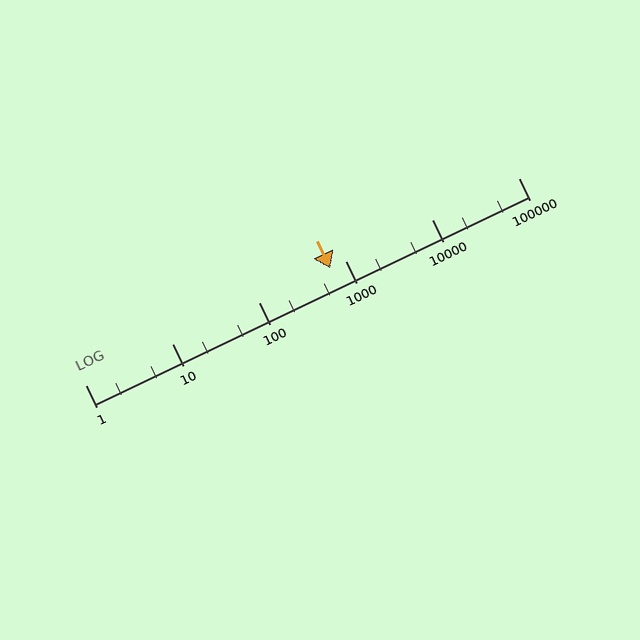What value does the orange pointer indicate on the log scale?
The pointer indicates approximately 670.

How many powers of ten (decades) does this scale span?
The scale spans 5 decades, from 1 to 100000.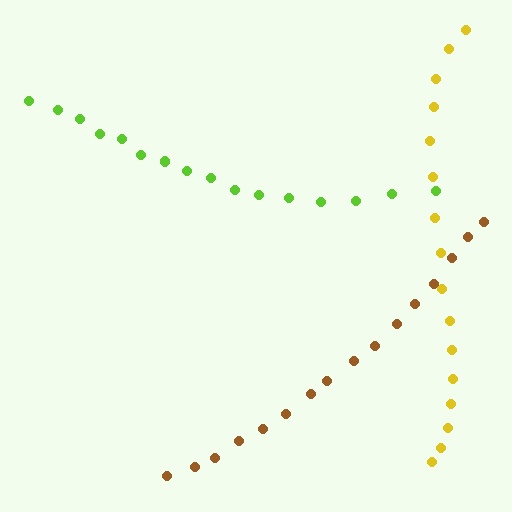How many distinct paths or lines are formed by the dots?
There are 3 distinct paths.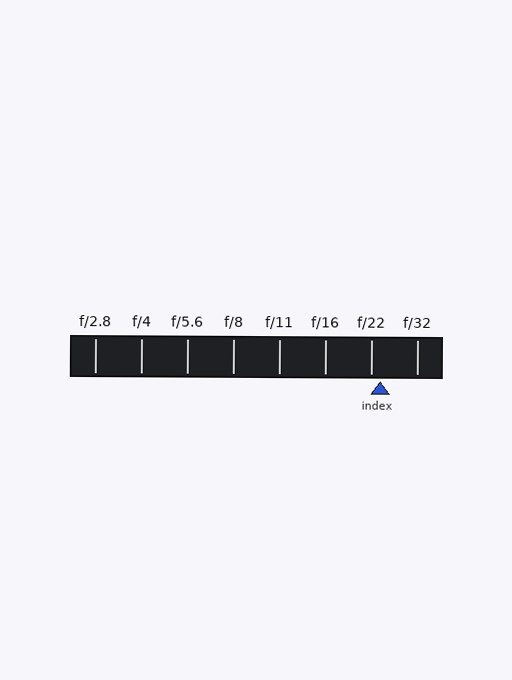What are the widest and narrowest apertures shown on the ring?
The widest aperture shown is f/2.8 and the narrowest is f/32.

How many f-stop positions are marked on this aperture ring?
There are 8 f-stop positions marked.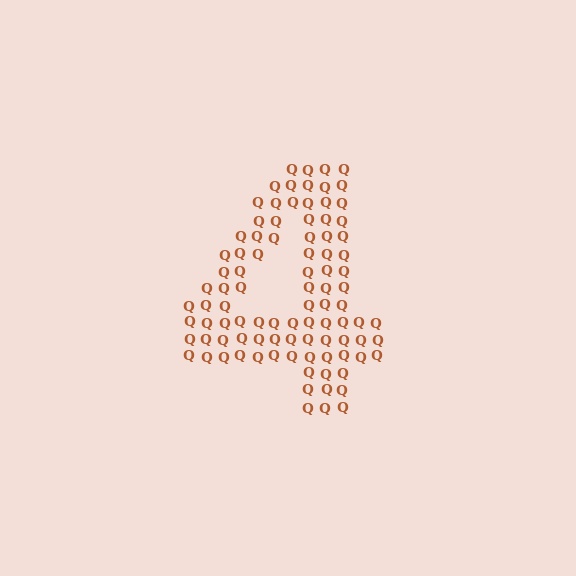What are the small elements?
The small elements are letter Q's.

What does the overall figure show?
The overall figure shows the digit 4.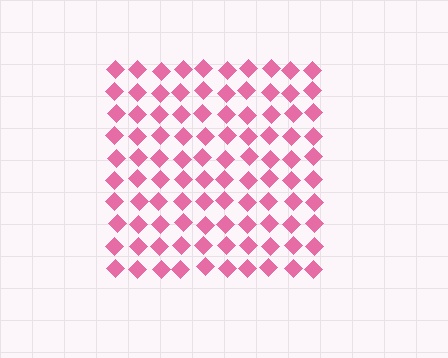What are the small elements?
The small elements are diamonds.